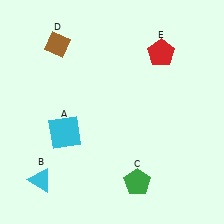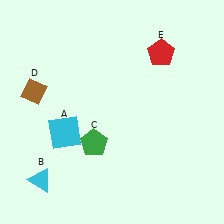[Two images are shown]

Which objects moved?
The objects that moved are: the green pentagon (C), the brown diamond (D).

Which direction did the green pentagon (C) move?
The green pentagon (C) moved left.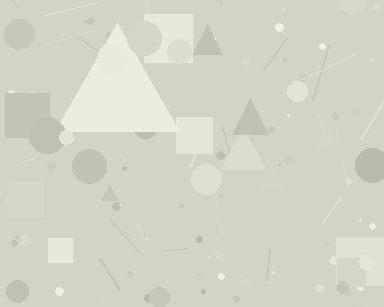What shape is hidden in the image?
A triangle is hidden in the image.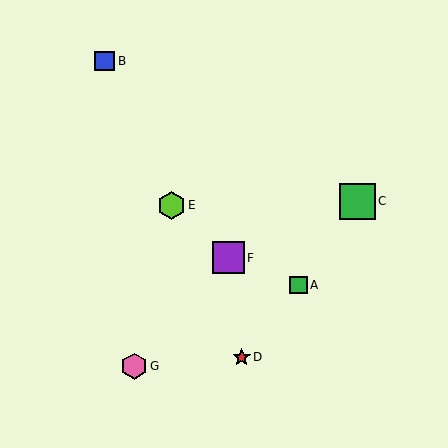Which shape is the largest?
The green square (labeled C) is the largest.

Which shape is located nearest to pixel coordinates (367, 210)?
The green square (labeled C) at (358, 201) is nearest to that location.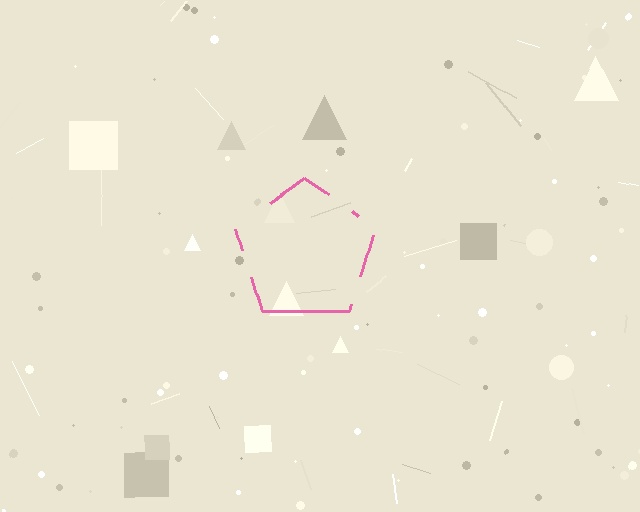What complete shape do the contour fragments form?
The contour fragments form a pentagon.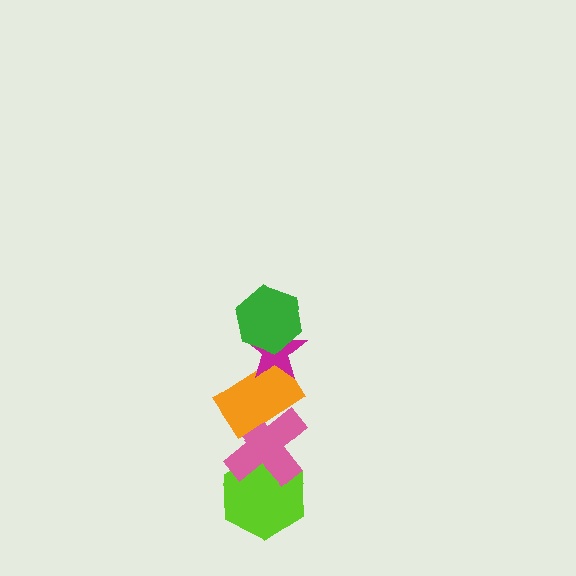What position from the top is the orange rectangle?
The orange rectangle is 3rd from the top.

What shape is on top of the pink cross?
The orange rectangle is on top of the pink cross.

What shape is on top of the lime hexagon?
The pink cross is on top of the lime hexagon.